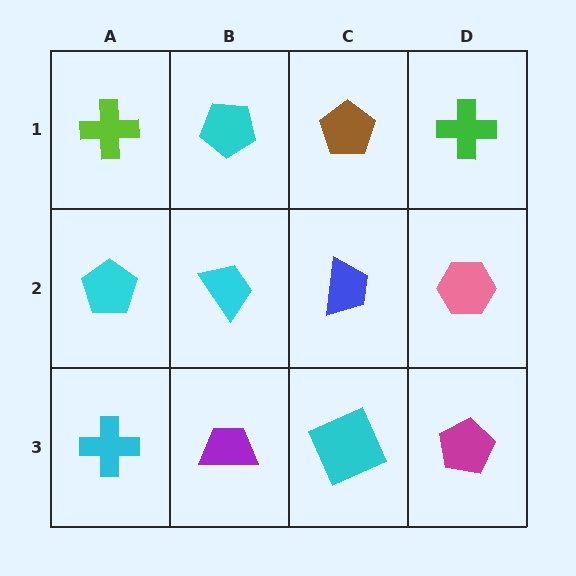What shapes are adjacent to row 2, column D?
A green cross (row 1, column D), a magenta pentagon (row 3, column D), a blue trapezoid (row 2, column C).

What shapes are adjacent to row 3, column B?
A cyan trapezoid (row 2, column B), a cyan cross (row 3, column A), a cyan square (row 3, column C).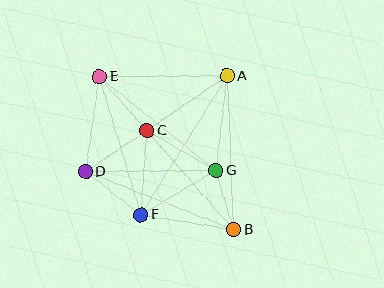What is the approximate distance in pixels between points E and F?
The distance between E and F is approximately 145 pixels.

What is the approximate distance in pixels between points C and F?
The distance between C and F is approximately 84 pixels.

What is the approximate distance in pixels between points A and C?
The distance between A and C is approximately 97 pixels.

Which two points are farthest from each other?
Points B and E are farthest from each other.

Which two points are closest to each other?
Points B and G are closest to each other.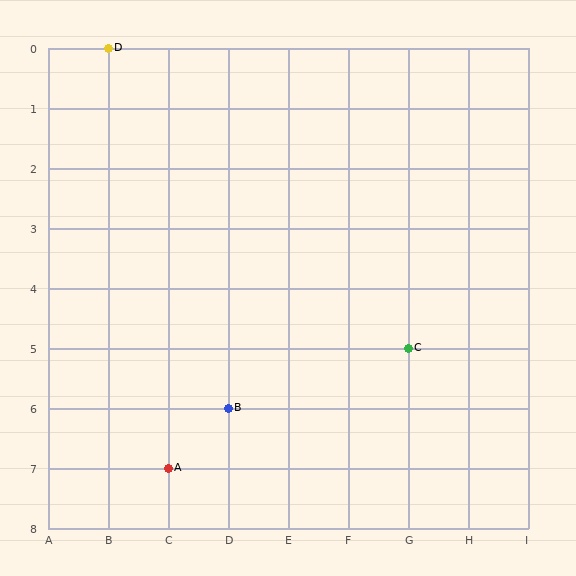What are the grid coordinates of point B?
Point B is at grid coordinates (D, 6).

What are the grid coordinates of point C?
Point C is at grid coordinates (G, 5).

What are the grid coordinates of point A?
Point A is at grid coordinates (C, 7).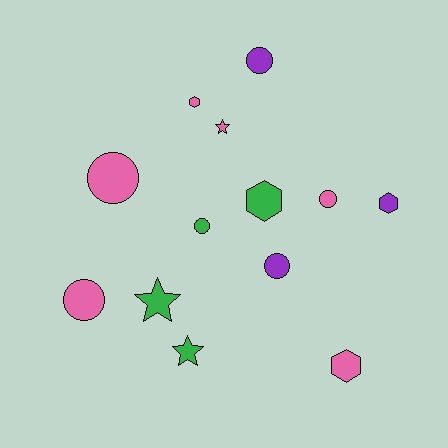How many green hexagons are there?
There is 1 green hexagon.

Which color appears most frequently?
Pink, with 6 objects.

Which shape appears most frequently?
Circle, with 6 objects.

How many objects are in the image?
There are 13 objects.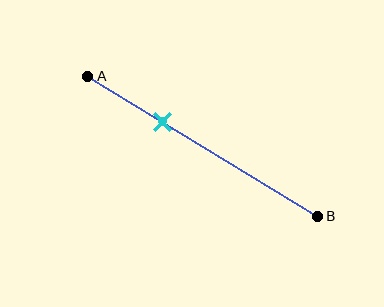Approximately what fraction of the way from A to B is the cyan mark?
The cyan mark is approximately 35% of the way from A to B.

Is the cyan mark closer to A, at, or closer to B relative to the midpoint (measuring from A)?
The cyan mark is closer to point A than the midpoint of segment AB.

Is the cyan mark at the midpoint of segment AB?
No, the mark is at about 35% from A, not at the 50% midpoint.